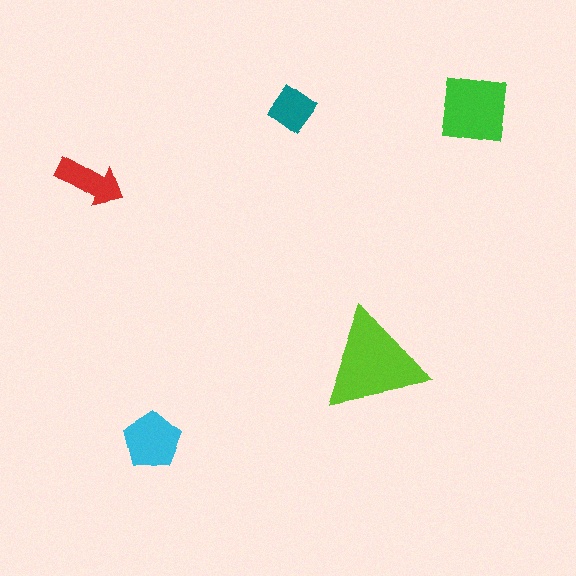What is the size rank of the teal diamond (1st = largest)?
5th.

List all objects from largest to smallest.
The lime triangle, the green square, the cyan pentagon, the red arrow, the teal diamond.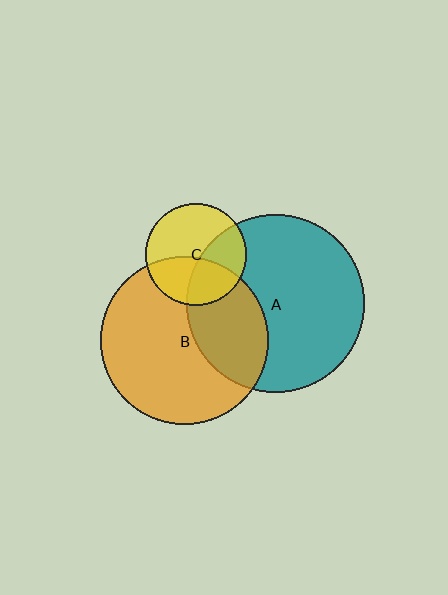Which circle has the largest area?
Circle A (teal).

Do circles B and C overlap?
Yes.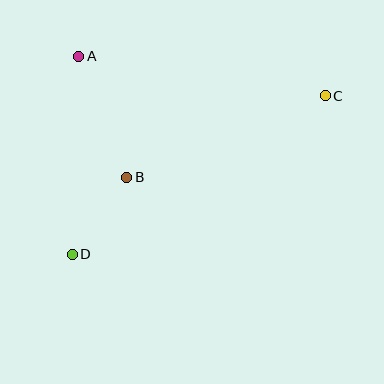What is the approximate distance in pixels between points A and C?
The distance between A and C is approximately 250 pixels.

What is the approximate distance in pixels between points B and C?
The distance between B and C is approximately 215 pixels.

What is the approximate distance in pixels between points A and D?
The distance between A and D is approximately 198 pixels.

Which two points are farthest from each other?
Points C and D are farthest from each other.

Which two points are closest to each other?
Points B and D are closest to each other.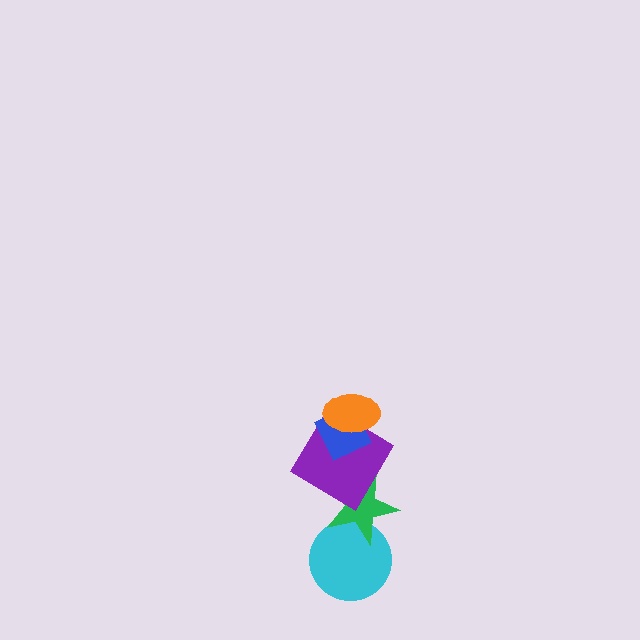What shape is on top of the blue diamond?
The orange ellipse is on top of the blue diamond.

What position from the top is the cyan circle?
The cyan circle is 5th from the top.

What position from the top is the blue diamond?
The blue diamond is 2nd from the top.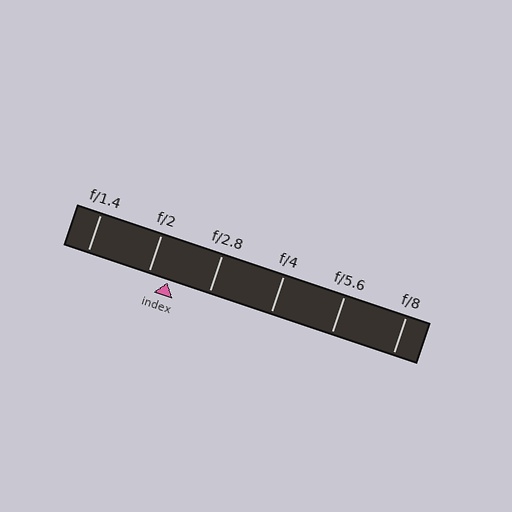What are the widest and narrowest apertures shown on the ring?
The widest aperture shown is f/1.4 and the narrowest is f/8.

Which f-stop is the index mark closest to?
The index mark is closest to f/2.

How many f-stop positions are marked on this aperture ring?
There are 6 f-stop positions marked.